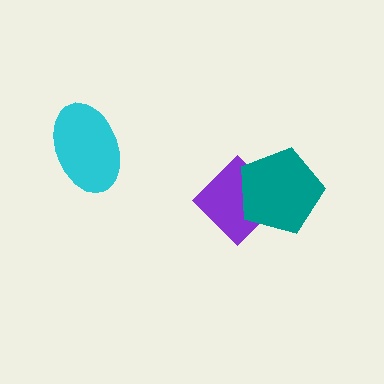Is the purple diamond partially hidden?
Yes, it is partially covered by another shape.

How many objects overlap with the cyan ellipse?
0 objects overlap with the cyan ellipse.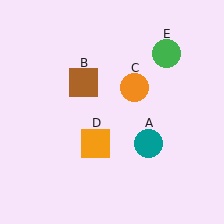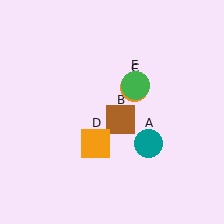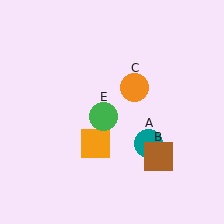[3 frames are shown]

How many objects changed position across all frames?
2 objects changed position: brown square (object B), green circle (object E).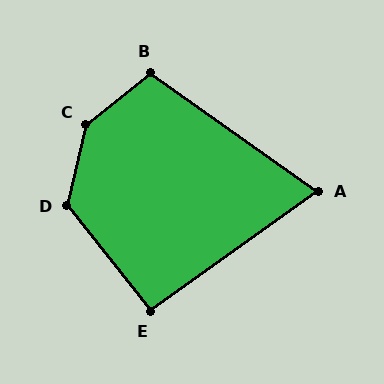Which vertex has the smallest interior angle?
A, at approximately 71 degrees.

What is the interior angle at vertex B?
Approximately 106 degrees (obtuse).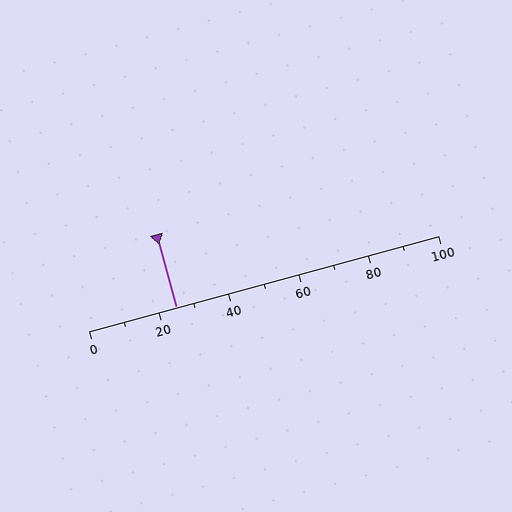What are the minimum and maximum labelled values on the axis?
The axis runs from 0 to 100.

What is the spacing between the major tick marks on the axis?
The major ticks are spaced 20 apart.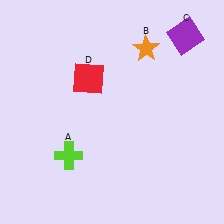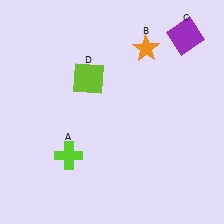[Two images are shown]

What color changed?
The square (D) changed from red in Image 1 to lime in Image 2.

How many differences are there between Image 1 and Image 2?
There is 1 difference between the two images.